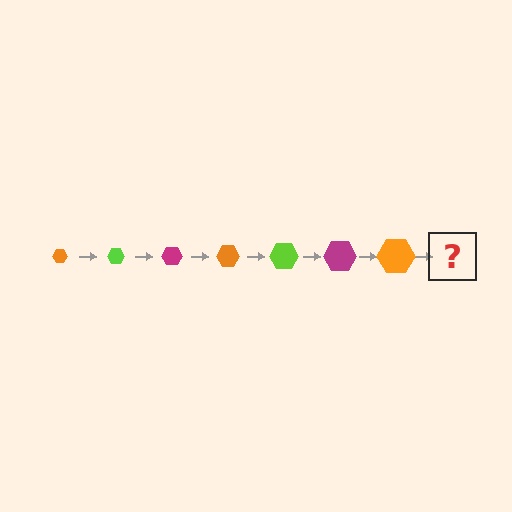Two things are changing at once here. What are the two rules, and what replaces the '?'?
The two rules are that the hexagon grows larger each step and the color cycles through orange, lime, and magenta. The '?' should be a lime hexagon, larger than the previous one.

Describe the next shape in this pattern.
It should be a lime hexagon, larger than the previous one.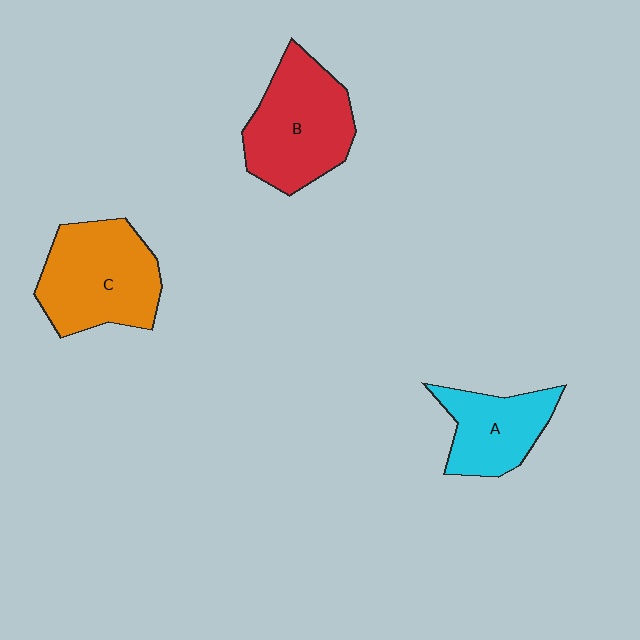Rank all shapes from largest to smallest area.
From largest to smallest: C (orange), B (red), A (cyan).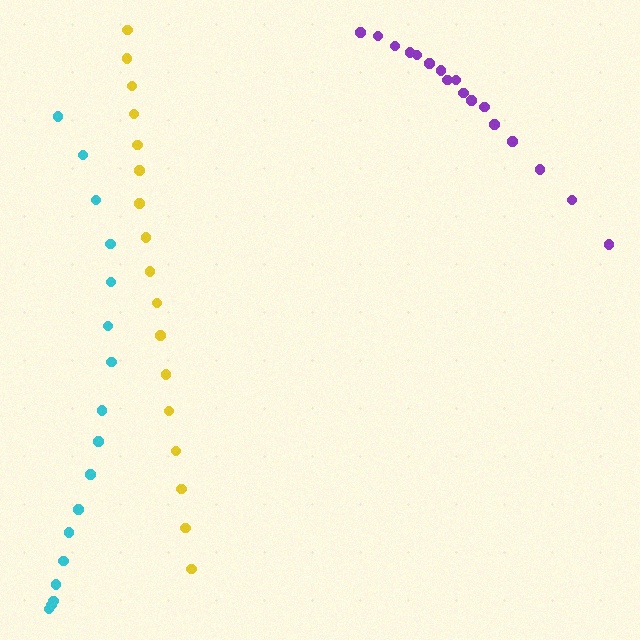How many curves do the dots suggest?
There are 3 distinct paths.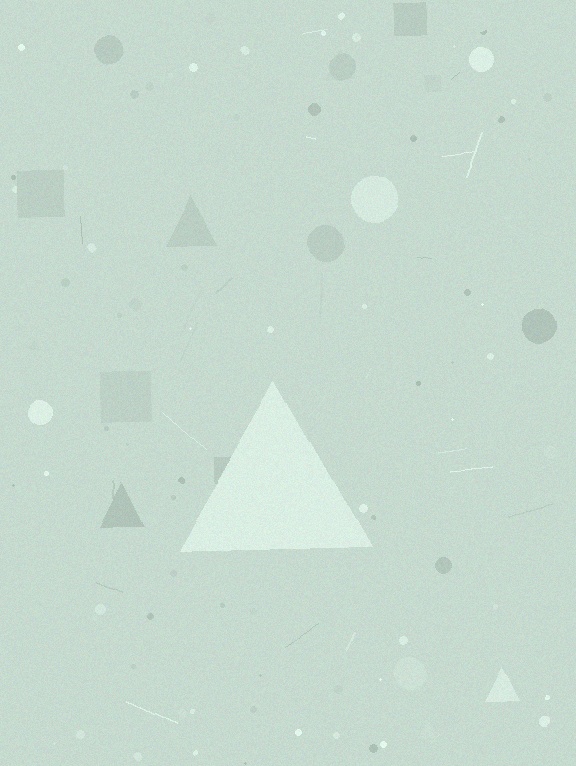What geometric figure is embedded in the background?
A triangle is embedded in the background.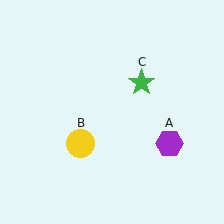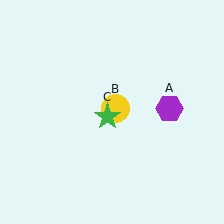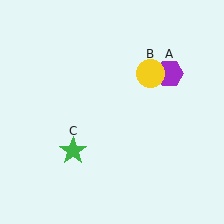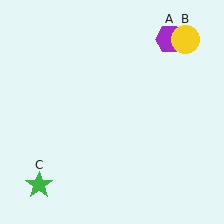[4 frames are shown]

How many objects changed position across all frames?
3 objects changed position: purple hexagon (object A), yellow circle (object B), green star (object C).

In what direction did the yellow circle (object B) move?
The yellow circle (object B) moved up and to the right.